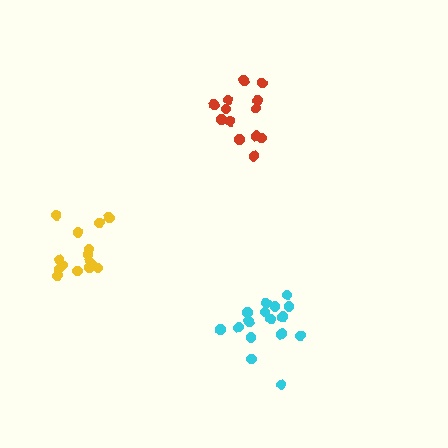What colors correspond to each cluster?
The clusters are colored: cyan, yellow, red.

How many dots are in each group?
Group 1: 16 dots, Group 2: 15 dots, Group 3: 13 dots (44 total).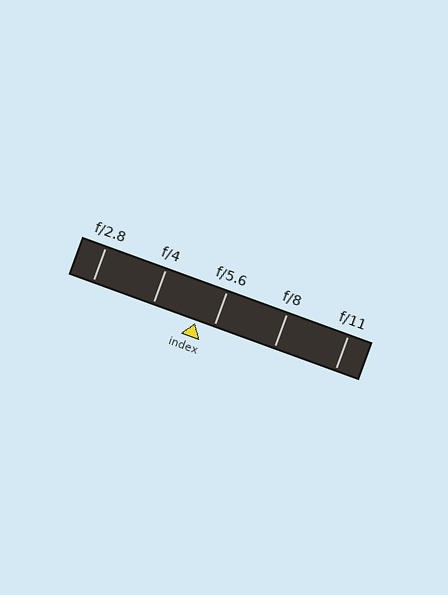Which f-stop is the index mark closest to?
The index mark is closest to f/5.6.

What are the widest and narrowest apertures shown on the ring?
The widest aperture shown is f/2.8 and the narrowest is f/11.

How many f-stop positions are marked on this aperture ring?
There are 5 f-stop positions marked.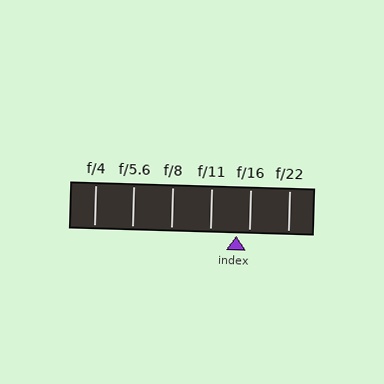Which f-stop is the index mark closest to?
The index mark is closest to f/16.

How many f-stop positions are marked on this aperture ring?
There are 6 f-stop positions marked.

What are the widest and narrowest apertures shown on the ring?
The widest aperture shown is f/4 and the narrowest is f/22.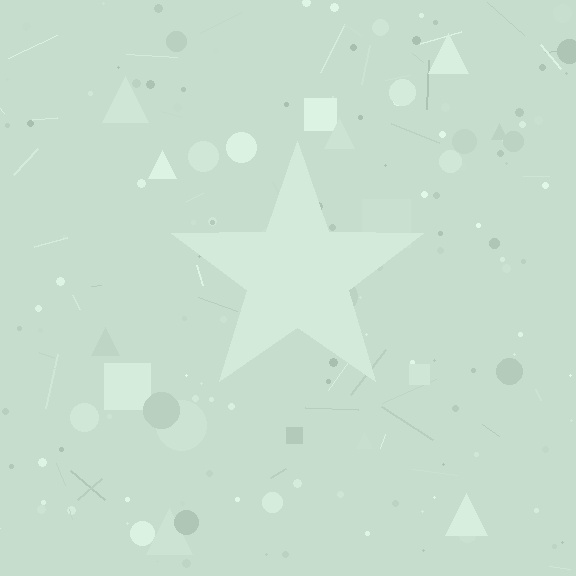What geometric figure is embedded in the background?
A star is embedded in the background.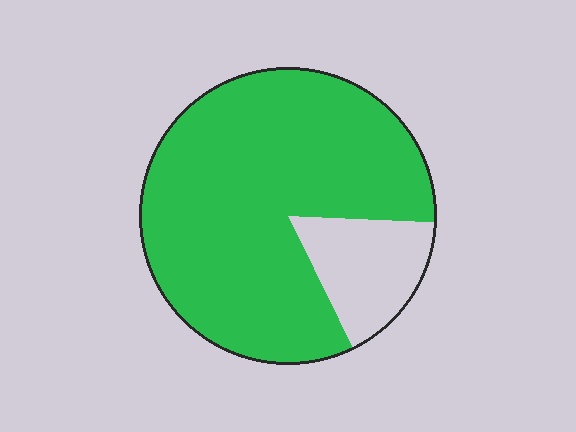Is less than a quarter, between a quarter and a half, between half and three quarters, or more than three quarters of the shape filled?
More than three quarters.